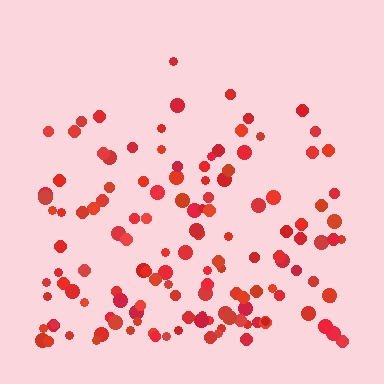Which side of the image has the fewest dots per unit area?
The top.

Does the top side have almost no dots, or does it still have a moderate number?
Still a moderate number, just noticeably fewer than the bottom.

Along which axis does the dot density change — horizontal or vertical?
Vertical.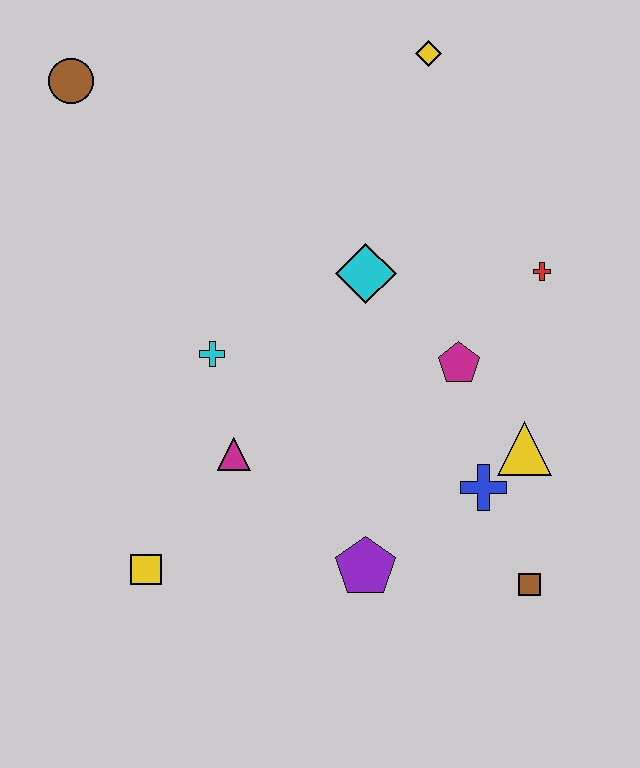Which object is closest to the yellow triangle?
The blue cross is closest to the yellow triangle.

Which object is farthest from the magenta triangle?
The yellow diamond is farthest from the magenta triangle.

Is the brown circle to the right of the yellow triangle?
No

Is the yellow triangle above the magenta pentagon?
No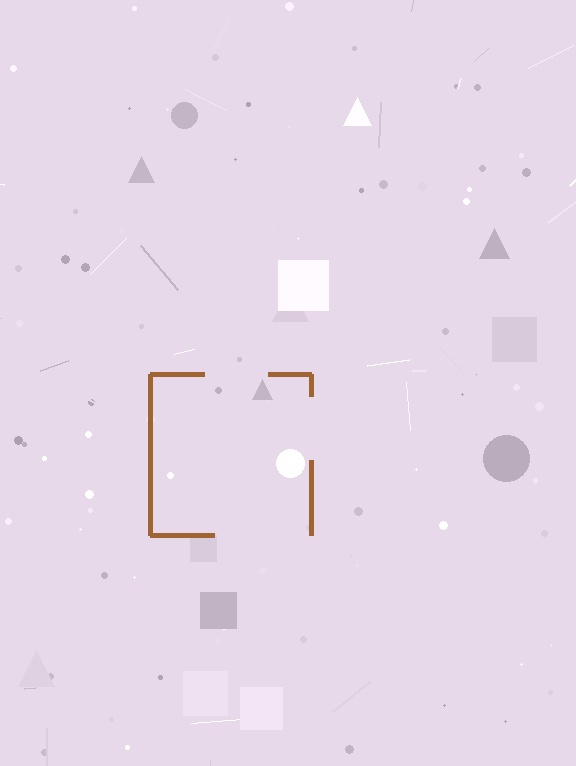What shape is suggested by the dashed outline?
The dashed outline suggests a square.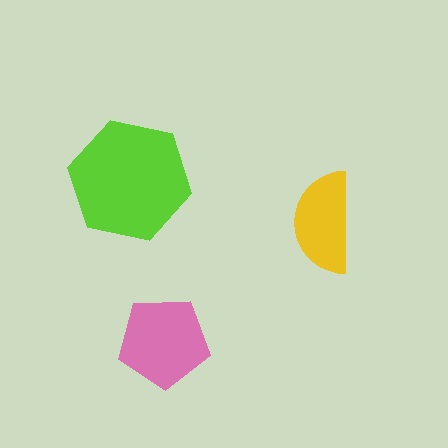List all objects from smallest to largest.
The yellow semicircle, the pink pentagon, the lime hexagon.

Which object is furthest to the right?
The yellow semicircle is rightmost.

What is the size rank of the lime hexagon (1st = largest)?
1st.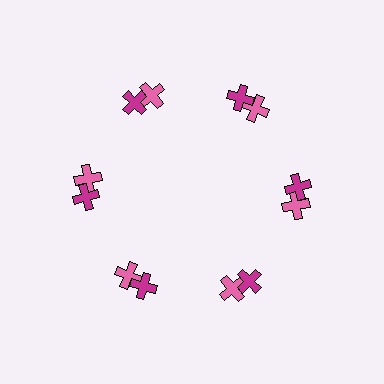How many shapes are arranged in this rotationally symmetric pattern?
There are 12 shapes, arranged in 6 groups of 2.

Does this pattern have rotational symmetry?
Yes, this pattern has 6-fold rotational symmetry. It looks the same after rotating 60 degrees around the center.